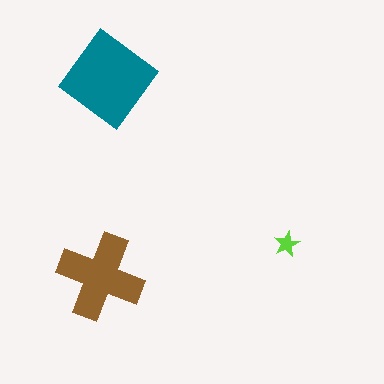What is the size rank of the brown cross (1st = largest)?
2nd.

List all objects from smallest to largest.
The lime star, the brown cross, the teal diamond.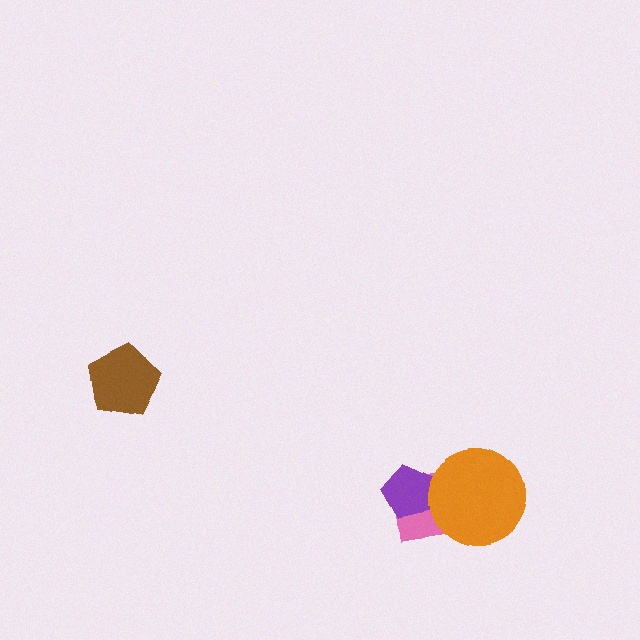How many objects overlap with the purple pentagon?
2 objects overlap with the purple pentagon.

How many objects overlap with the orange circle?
2 objects overlap with the orange circle.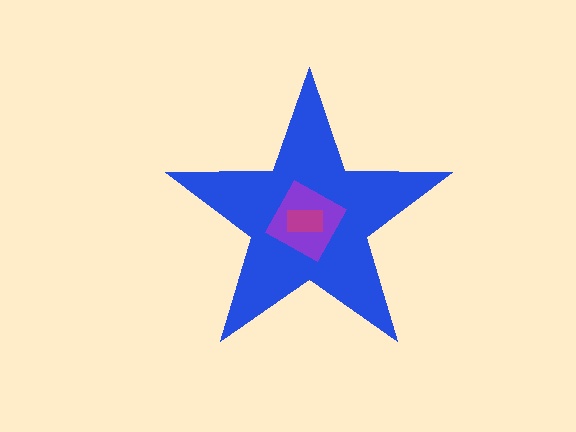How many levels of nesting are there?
3.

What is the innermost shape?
The magenta rectangle.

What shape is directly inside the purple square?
The magenta rectangle.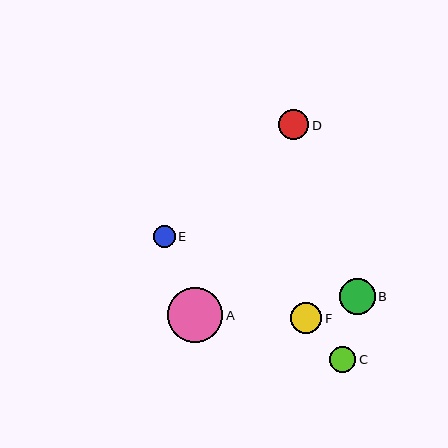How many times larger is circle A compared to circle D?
Circle A is approximately 1.8 times the size of circle D.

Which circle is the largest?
Circle A is the largest with a size of approximately 55 pixels.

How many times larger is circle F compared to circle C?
Circle F is approximately 1.2 times the size of circle C.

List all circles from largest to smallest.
From largest to smallest: A, B, F, D, C, E.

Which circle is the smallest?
Circle E is the smallest with a size of approximately 22 pixels.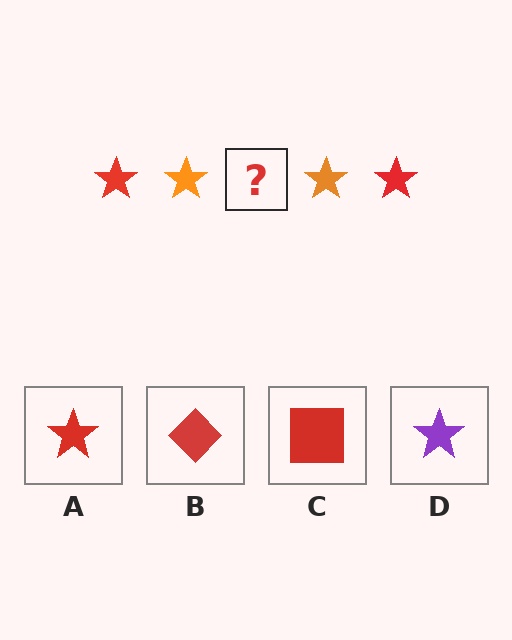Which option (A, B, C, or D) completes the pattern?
A.